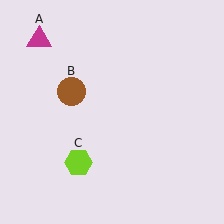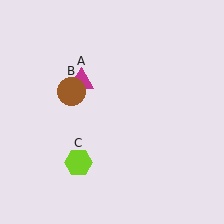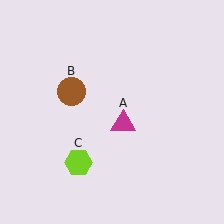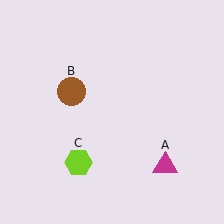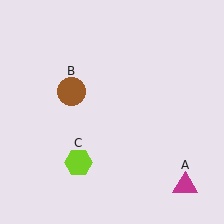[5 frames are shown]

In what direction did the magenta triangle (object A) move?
The magenta triangle (object A) moved down and to the right.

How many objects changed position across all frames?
1 object changed position: magenta triangle (object A).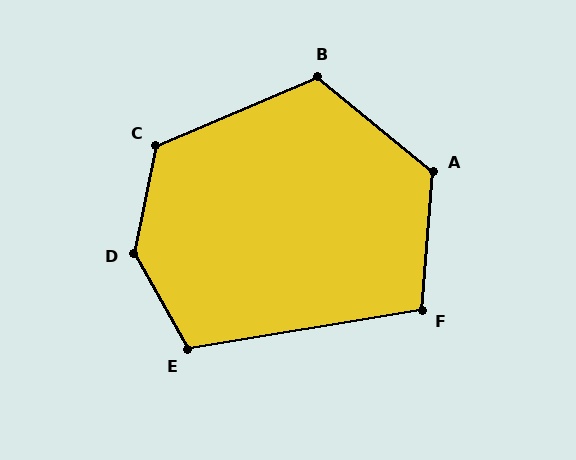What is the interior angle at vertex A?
Approximately 125 degrees (obtuse).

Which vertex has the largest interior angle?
D, at approximately 139 degrees.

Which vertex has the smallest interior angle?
F, at approximately 104 degrees.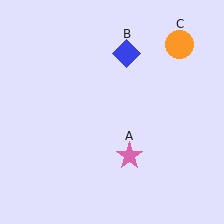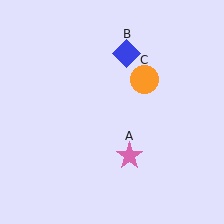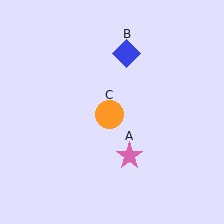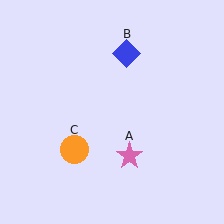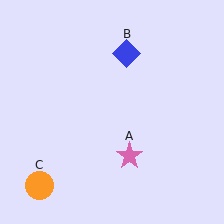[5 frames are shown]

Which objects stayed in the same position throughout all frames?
Pink star (object A) and blue diamond (object B) remained stationary.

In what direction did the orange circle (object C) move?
The orange circle (object C) moved down and to the left.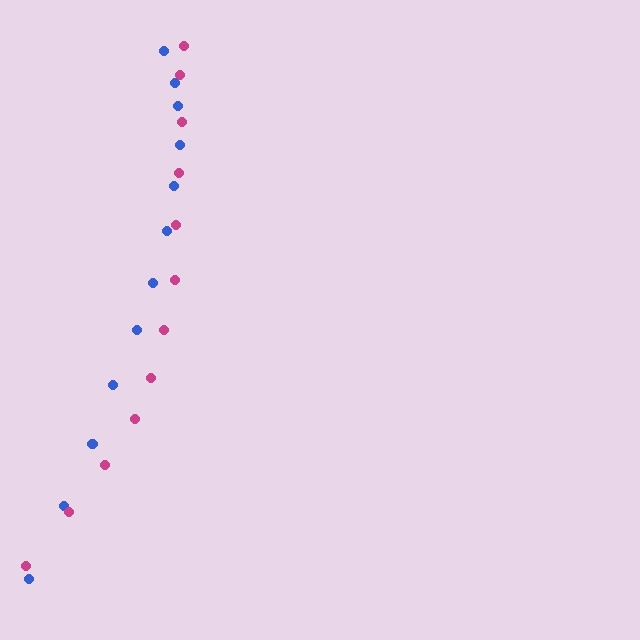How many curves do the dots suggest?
There are 2 distinct paths.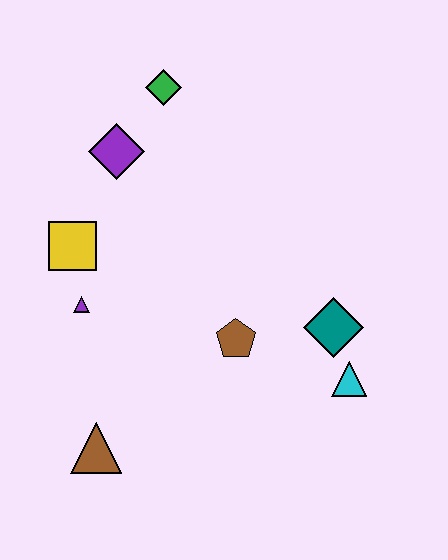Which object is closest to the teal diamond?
The cyan triangle is closest to the teal diamond.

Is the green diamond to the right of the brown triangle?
Yes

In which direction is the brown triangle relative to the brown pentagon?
The brown triangle is to the left of the brown pentagon.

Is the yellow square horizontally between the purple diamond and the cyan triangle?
No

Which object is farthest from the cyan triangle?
The green diamond is farthest from the cyan triangle.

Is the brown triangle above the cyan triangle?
No